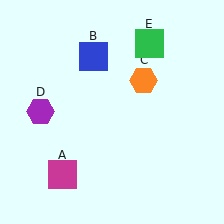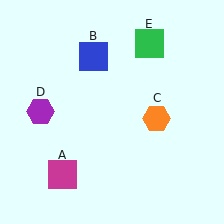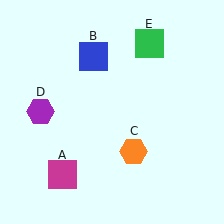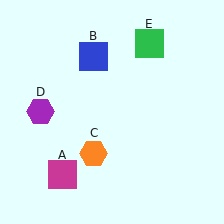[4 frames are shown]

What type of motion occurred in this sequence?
The orange hexagon (object C) rotated clockwise around the center of the scene.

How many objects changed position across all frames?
1 object changed position: orange hexagon (object C).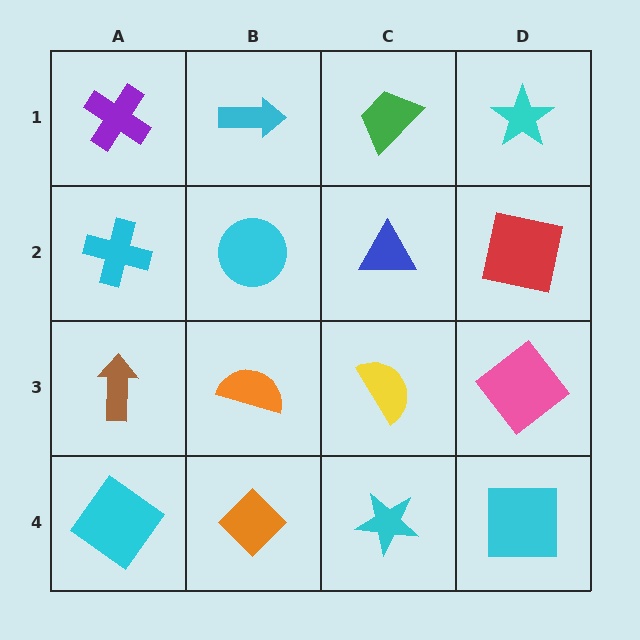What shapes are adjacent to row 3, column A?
A cyan cross (row 2, column A), a cyan diamond (row 4, column A), an orange semicircle (row 3, column B).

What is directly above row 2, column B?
A cyan arrow.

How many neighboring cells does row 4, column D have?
2.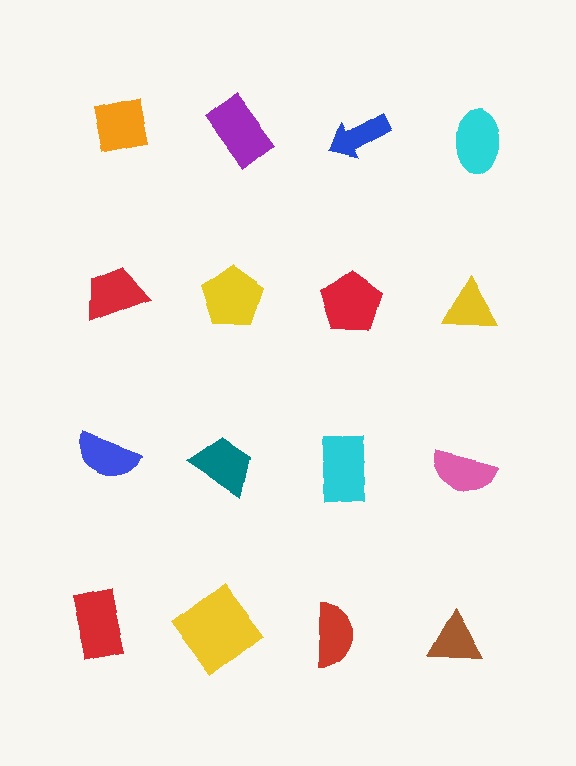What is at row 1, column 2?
A purple rectangle.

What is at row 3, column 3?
A cyan rectangle.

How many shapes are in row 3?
4 shapes.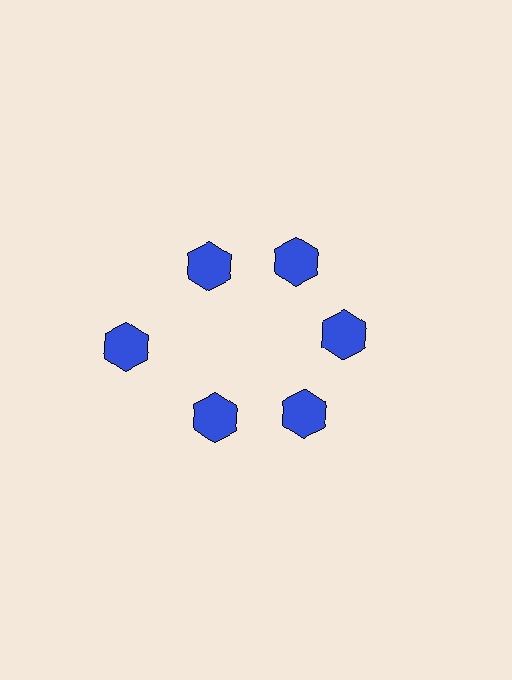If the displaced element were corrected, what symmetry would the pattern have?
It would have 6-fold rotational symmetry — the pattern would map onto itself every 60 degrees.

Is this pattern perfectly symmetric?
No. The 6 blue hexagons are arranged in a ring, but one element near the 9 o'clock position is pushed outward from the center, breaking the 6-fold rotational symmetry.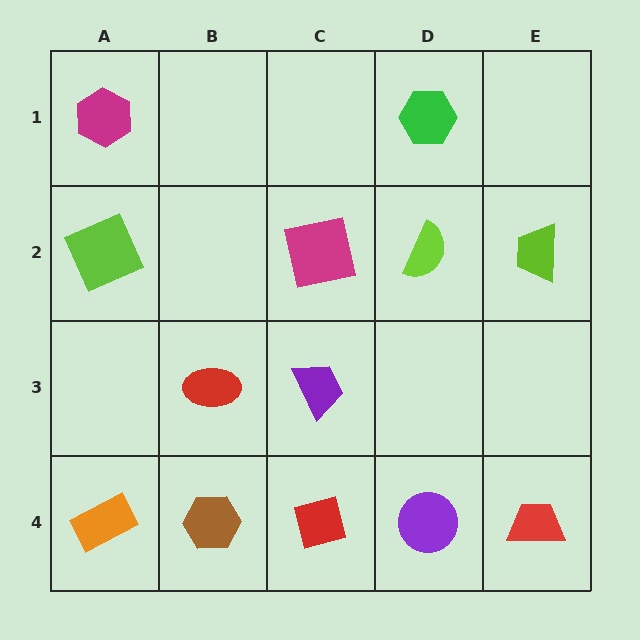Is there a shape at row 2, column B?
No, that cell is empty.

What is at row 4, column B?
A brown hexagon.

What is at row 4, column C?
A red square.